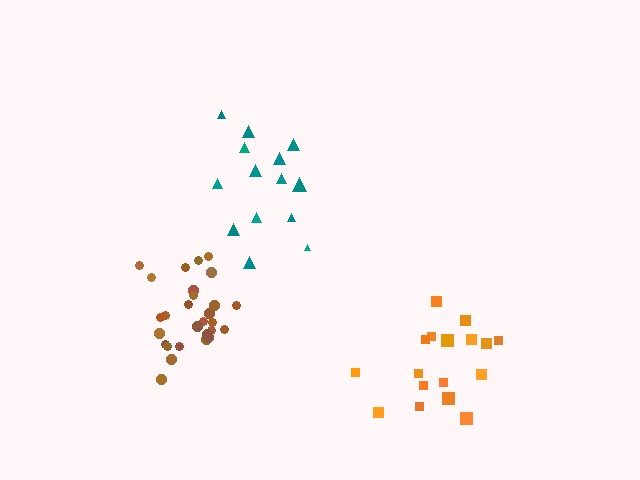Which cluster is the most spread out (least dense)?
Teal.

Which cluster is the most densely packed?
Brown.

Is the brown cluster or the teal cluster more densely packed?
Brown.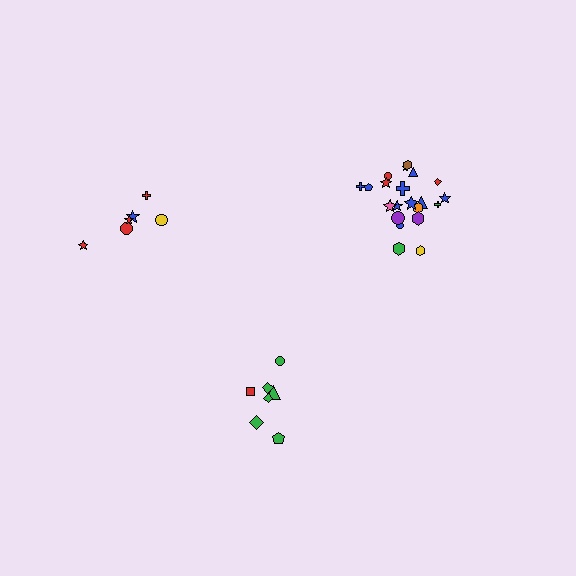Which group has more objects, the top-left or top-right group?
The top-right group.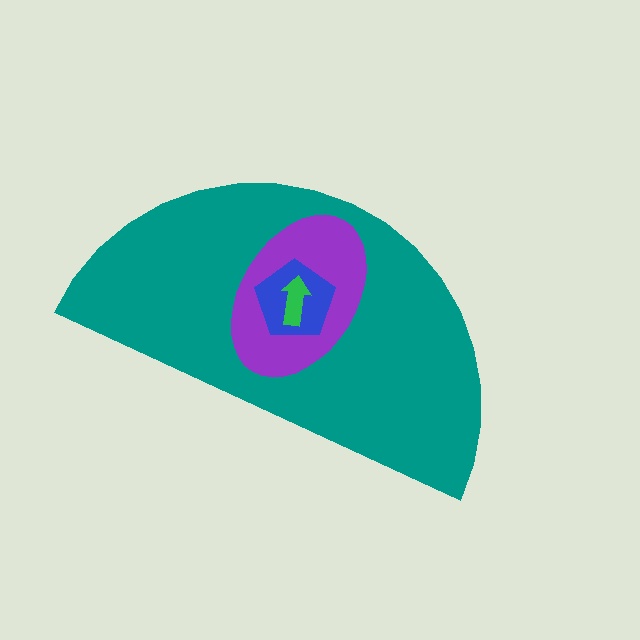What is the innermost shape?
The green arrow.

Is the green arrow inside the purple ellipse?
Yes.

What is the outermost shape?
The teal semicircle.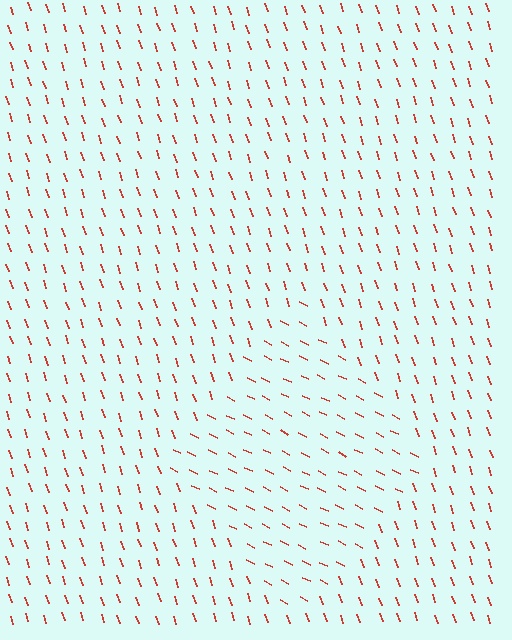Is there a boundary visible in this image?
Yes, there is a texture boundary formed by a change in line orientation.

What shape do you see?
I see a diamond.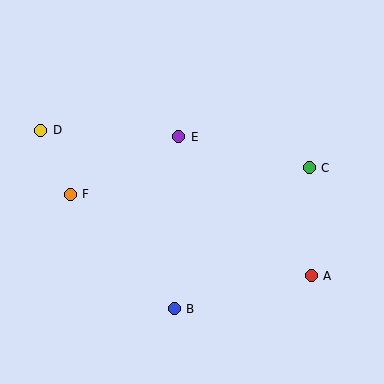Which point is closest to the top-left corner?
Point D is closest to the top-left corner.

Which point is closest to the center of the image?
Point E at (179, 137) is closest to the center.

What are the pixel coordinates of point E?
Point E is at (179, 137).